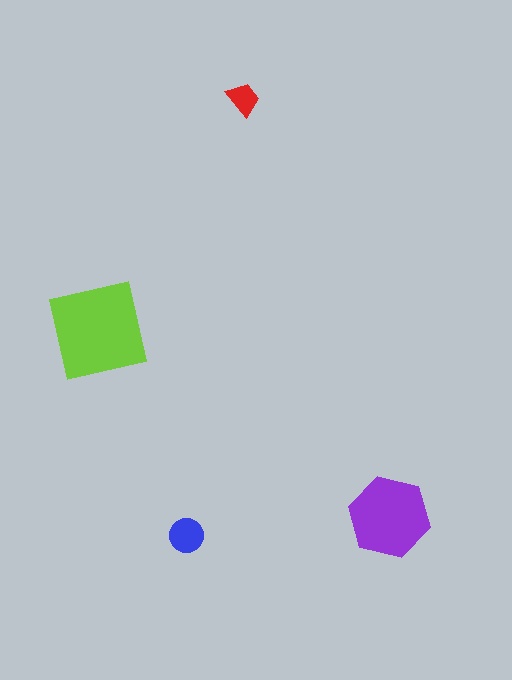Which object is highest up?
The red trapezoid is topmost.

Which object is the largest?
The lime square.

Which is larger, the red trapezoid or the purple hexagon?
The purple hexagon.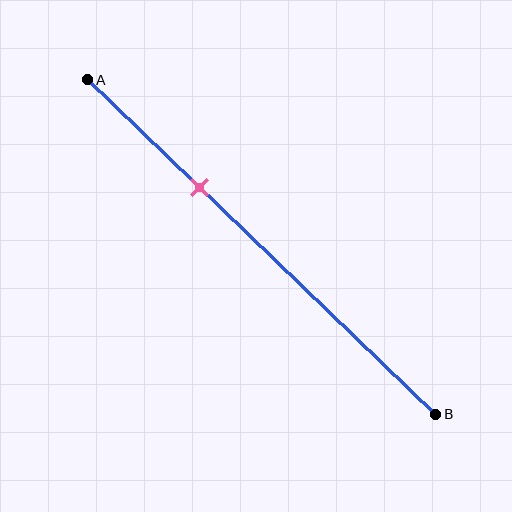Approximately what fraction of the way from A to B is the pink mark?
The pink mark is approximately 30% of the way from A to B.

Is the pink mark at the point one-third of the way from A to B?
Yes, the mark is approximately at the one-third point.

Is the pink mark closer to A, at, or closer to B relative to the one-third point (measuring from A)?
The pink mark is approximately at the one-third point of segment AB.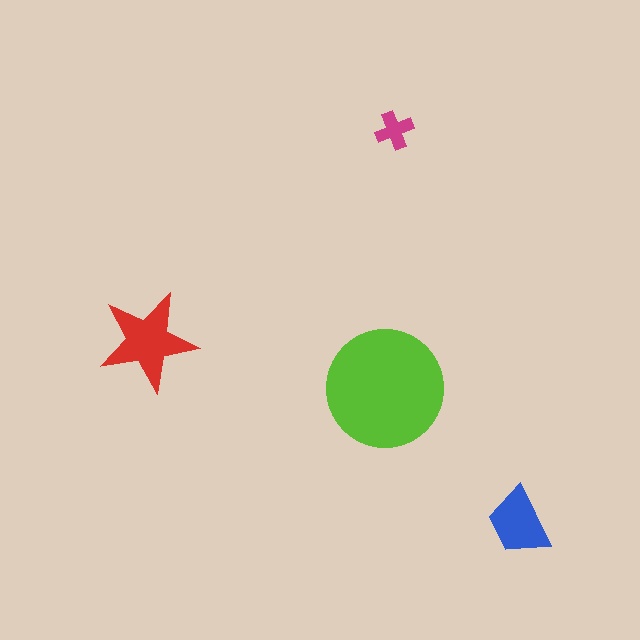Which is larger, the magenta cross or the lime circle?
The lime circle.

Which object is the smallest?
The magenta cross.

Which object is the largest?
The lime circle.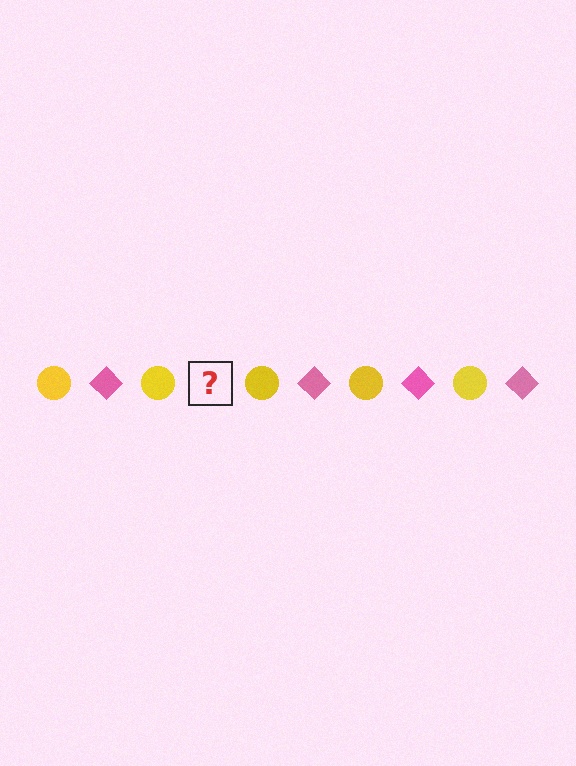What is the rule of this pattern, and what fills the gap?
The rule is that the pattern alternates between yellow circle and pink diamond. The gap should be filled with a pink diamond.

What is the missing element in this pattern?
The missing element is a pink diamond.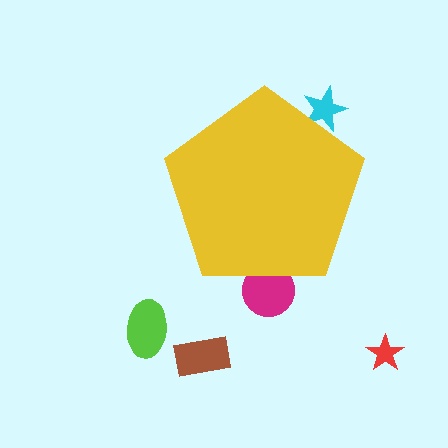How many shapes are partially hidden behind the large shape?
2 shapes are partially hidden.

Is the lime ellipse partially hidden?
No, the lime ellipse is fully visible.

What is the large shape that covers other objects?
A yellow pentagon.